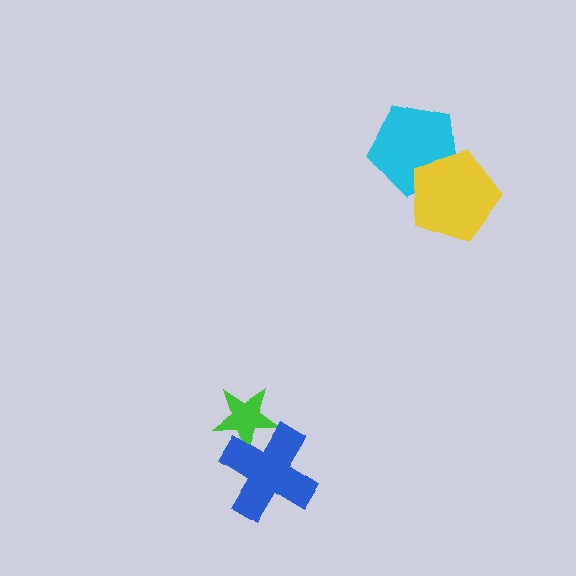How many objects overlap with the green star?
1 object overlaps with the green star.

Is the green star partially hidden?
Yes, it is partially covered by another shape.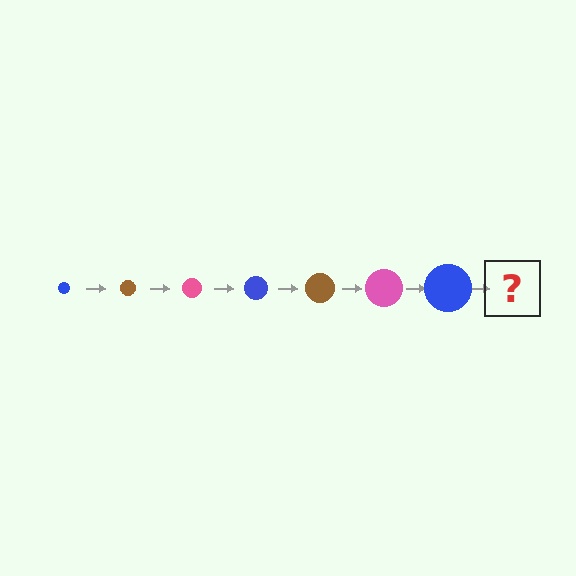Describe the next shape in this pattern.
It should be a brown circle, larger than the previous one.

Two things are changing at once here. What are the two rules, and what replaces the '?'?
The two rules are that the circle grows larger each step and the color cycles through blue, brown, and pink. The '?' should be a brown circle, larger than the previous one.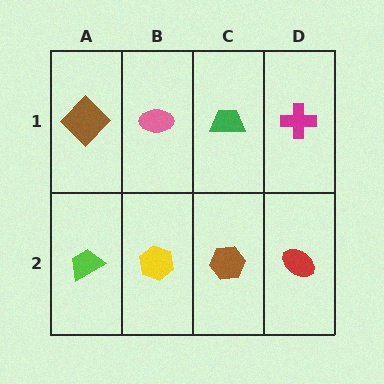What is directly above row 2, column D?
A magenta cross.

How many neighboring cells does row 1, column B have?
3.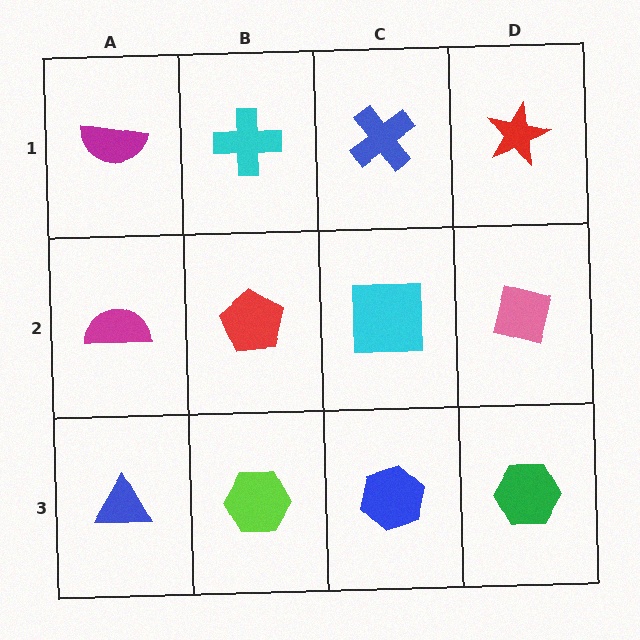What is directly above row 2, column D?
A red star.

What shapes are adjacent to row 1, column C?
A cyan square (row 2, column C), a cyan cross (row 1, column B), a red star (row 1, column D).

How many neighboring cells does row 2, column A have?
3.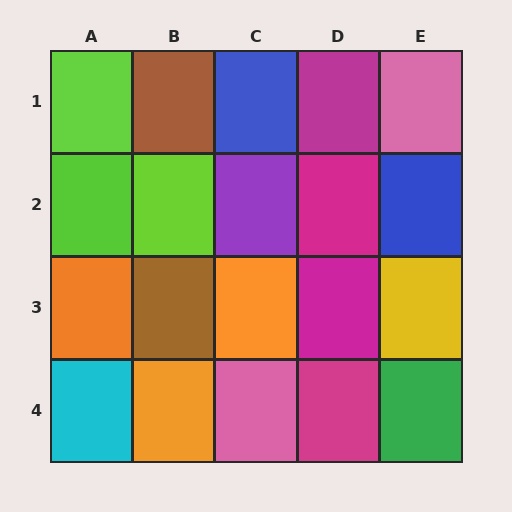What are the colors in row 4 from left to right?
Cyan, orange, pink, magenta, green.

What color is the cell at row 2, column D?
Magenta.